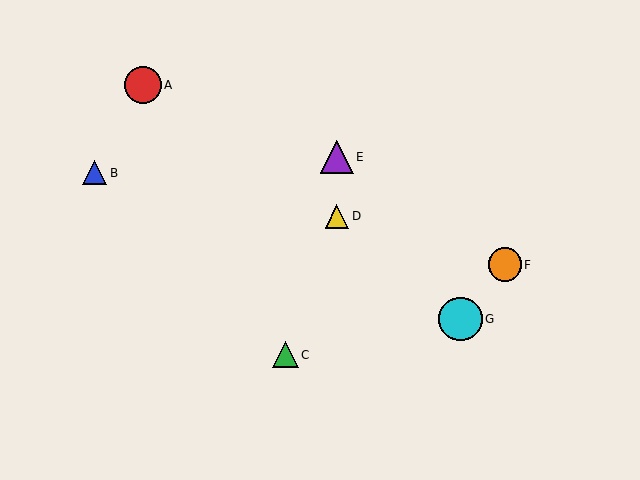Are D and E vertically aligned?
Yes, both are at x≈337.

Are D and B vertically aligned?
No, D is at x≈337 and B is at x≈95.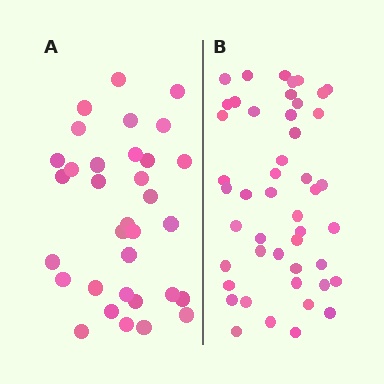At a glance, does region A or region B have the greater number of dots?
Region B (the right region) has more dots.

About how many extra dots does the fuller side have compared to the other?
Region B has approximately 15 more dots than region A.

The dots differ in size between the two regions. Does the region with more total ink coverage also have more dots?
No. Region A has more total ink coverage because its dots are larger, but region B actually contains more individual dots. Total area can be misleading — the number of items is what matters here.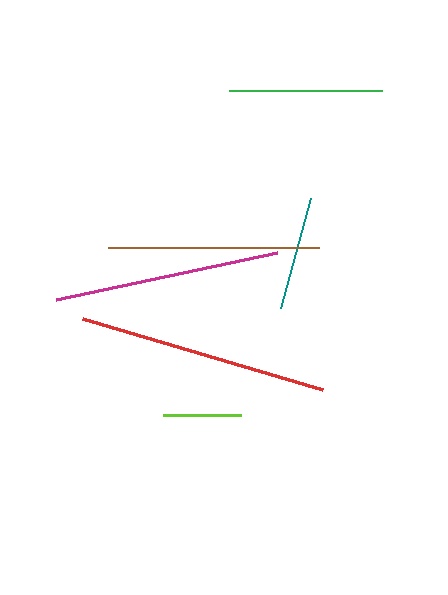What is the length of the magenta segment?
The magenta segment is approximately 226 pixels long.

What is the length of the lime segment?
The lime segment is approximately 78 pixels long.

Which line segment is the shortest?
The lime line is the shortest at approximately 78 pixels.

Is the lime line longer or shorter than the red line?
The red line is longer than the lime line.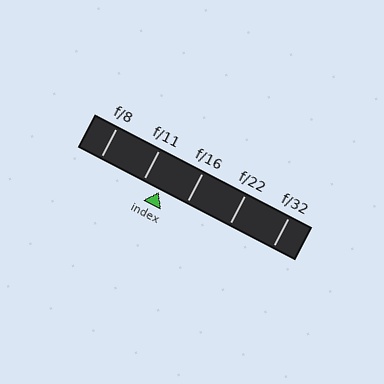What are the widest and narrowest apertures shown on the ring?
The widest aperture shown is f/8 and the narrowest is f/32.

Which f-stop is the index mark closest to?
The index mark is closest to f/11.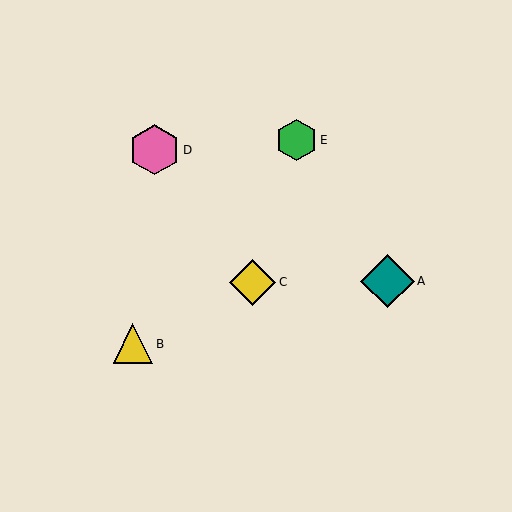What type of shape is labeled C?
Shape C is a yellow diamond.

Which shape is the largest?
The teal diamond (labeled A) is the largest.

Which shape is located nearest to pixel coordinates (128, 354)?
The yellow triangle (labeled B) at (133, 344) is nearest to that location.